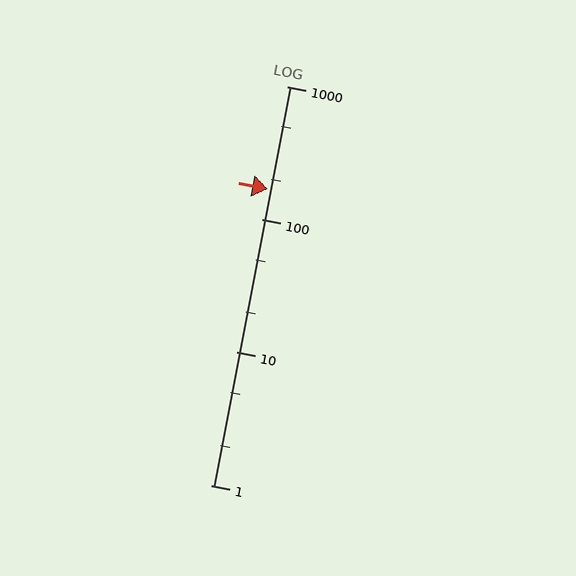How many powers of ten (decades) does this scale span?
The scale spans 3 decades, from 1 to 1000.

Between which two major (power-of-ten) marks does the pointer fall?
The pointer is between 100 and 1000.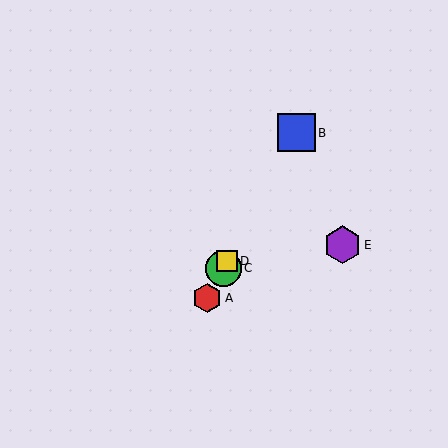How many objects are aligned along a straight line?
4 objects (A, B, C, D) are aligned along a straight line.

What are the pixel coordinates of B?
Object B is at (296, 133).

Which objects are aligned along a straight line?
Objects A, B, C, D are aligned along a straight line.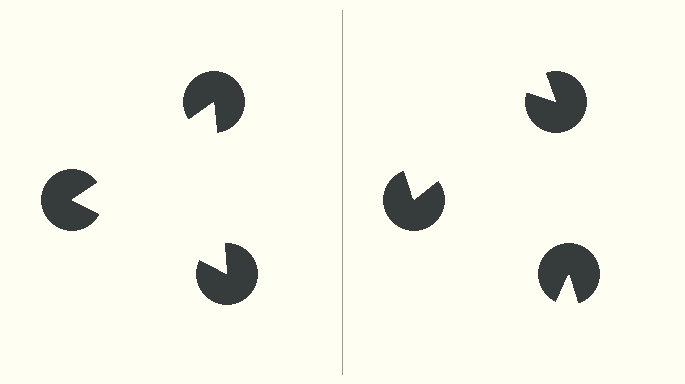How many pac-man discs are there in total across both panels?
6 — 3 on each side.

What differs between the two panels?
The pac-man discs are positioned identically on both sides; only the wedge orientations differ. On the left they align to a triangle; on the right they are misaligned.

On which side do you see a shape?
An illusory triangle appears on the left side. On the right side the wedge cuts are rotated, so no coherent shape forms.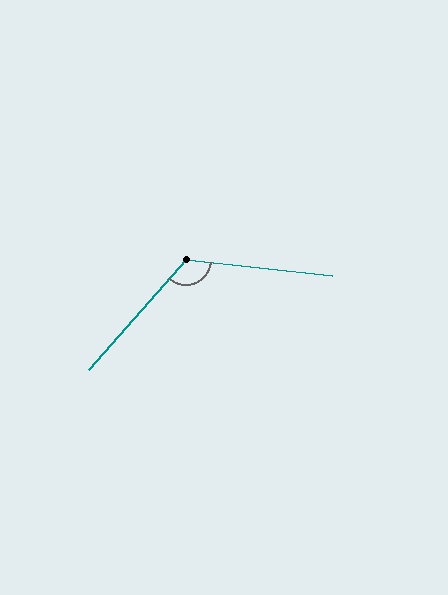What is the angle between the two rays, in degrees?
Approximately 125 degrees.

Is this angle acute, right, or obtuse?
It is obtuse.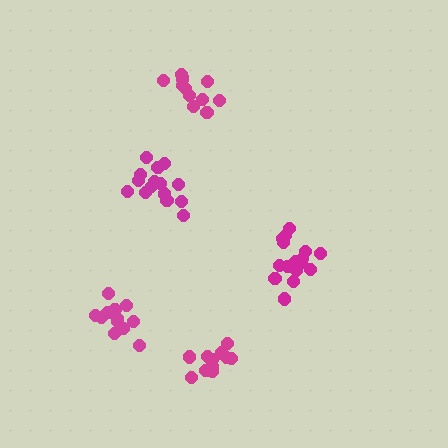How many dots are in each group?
Group 1: 15 dots, Group 2: 12 dots, Group 3: 17 dots, Group 4: 14 dots, Group 5: 12 dots (70 total).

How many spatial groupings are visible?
There are 5 spatial groupings.